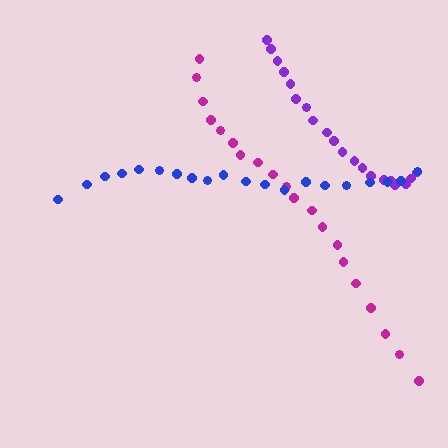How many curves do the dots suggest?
There are 3 distinct paths.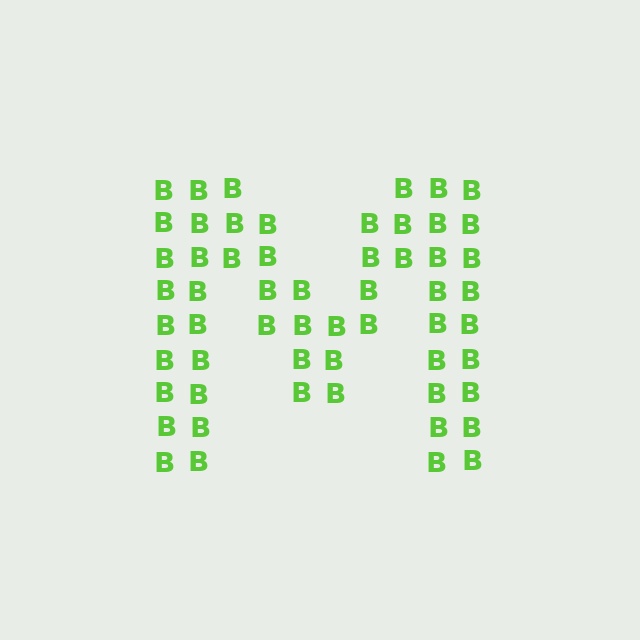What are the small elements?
The small elements are letter B's.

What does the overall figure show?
The overall figure shows the letter M.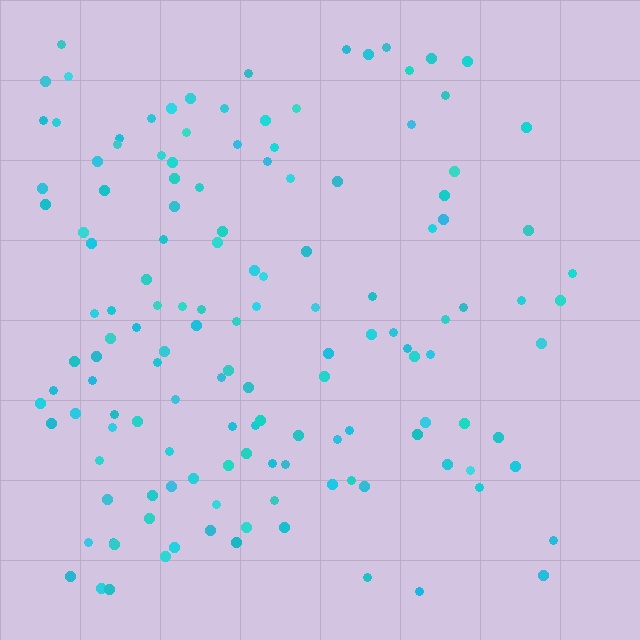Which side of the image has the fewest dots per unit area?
The right.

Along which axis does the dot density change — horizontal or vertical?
Horizontal.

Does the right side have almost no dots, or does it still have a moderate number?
Still a moderate number, just noticeably fewer than the left.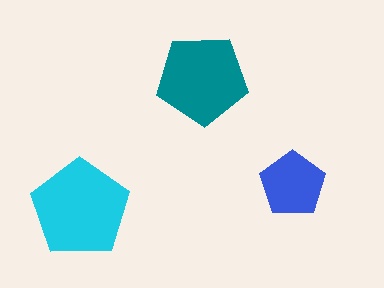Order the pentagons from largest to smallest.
the cyan one, the teal one, the blue one.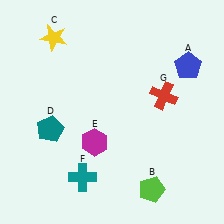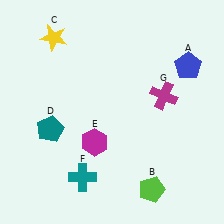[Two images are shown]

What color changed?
The cross (G) changed from red in Image 1 to magenta in Image 2.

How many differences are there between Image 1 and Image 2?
There is 1 difference between the two images.